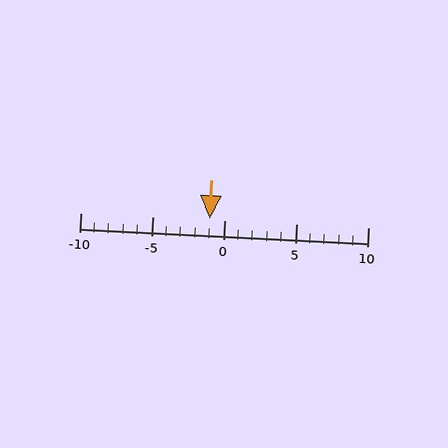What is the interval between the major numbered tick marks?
The major tick marks are spaced 5 units apart.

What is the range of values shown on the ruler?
The ruler shows values from -10 to 10.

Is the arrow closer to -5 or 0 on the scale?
The arrow is closer to 0.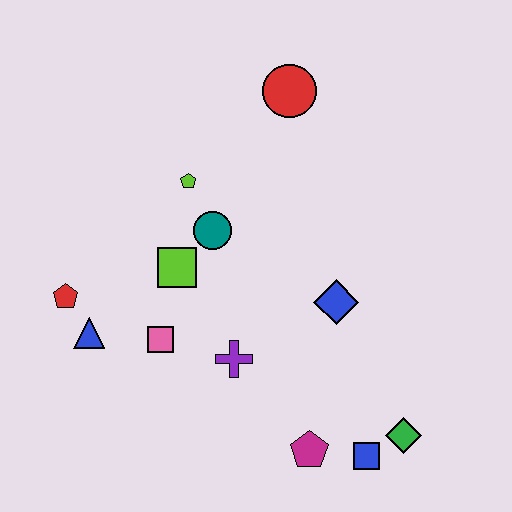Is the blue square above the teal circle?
No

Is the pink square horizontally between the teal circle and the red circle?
No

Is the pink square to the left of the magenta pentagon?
Yes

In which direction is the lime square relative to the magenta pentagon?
The lime square is above the magenta pentagon.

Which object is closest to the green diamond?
The blue square is closest to the green diamond.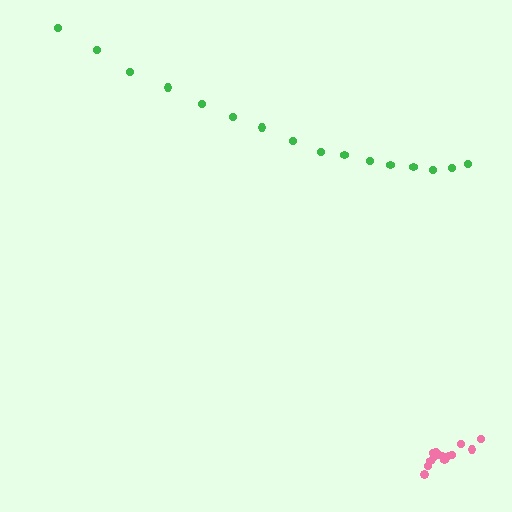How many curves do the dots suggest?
There are 2 distinct paths.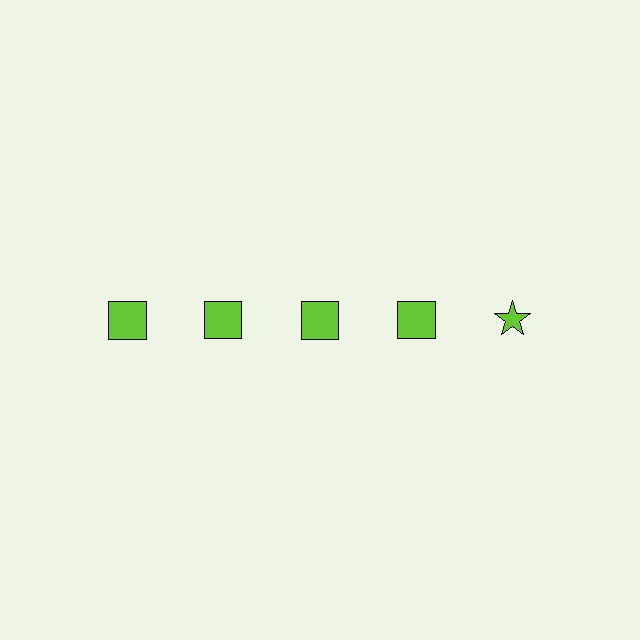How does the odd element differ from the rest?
It has a different shape: star instead of square.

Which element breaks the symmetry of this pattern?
The lime star in the top row, rightmost column breaks the symmetry. All other shapes are lime squares.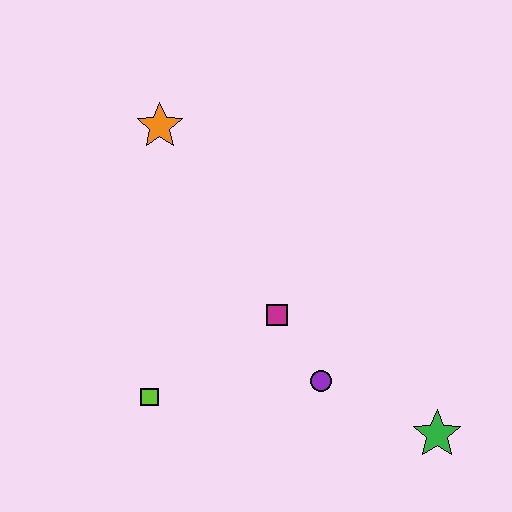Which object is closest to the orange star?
The magenta square is closest to the orange star.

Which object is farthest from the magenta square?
The orange star is farthest from the magenta square.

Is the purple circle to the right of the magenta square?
Yes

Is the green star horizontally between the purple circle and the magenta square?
No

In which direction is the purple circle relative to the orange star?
The purple circle is below the orange star.